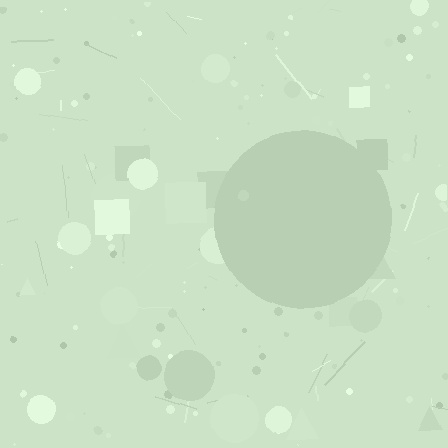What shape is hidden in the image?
A circle is hidden in the image.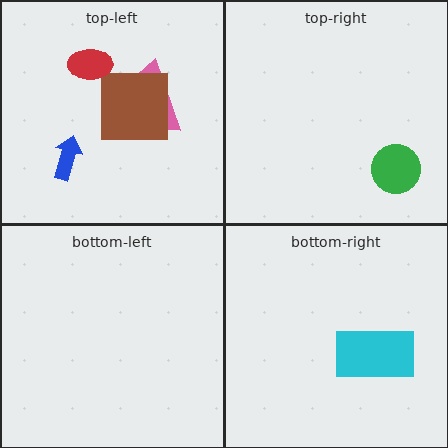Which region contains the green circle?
The top-right region.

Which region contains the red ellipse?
The top-left region.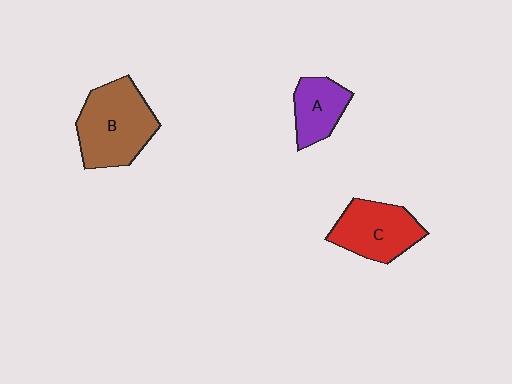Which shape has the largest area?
Shape B (brown).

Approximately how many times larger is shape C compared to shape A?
Approximately 1.4 times.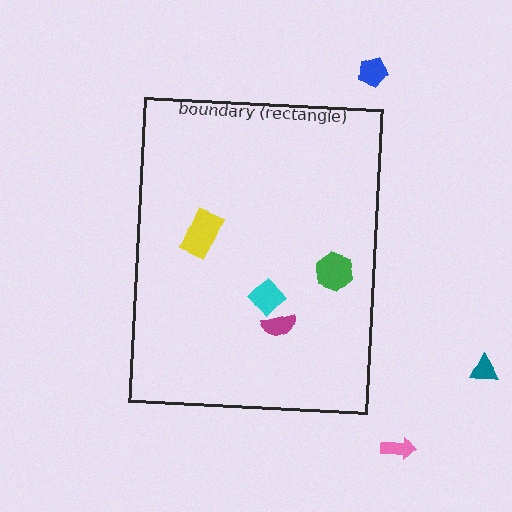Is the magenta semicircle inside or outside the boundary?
Inside.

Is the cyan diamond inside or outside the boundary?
Inside.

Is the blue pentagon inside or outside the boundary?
Outside.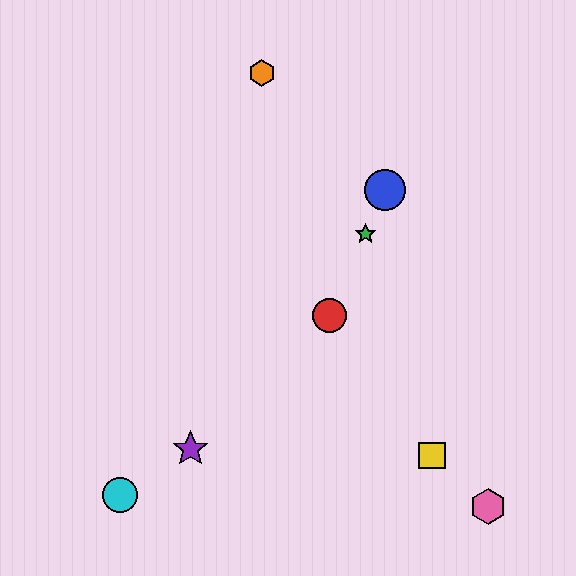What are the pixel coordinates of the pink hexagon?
The pink hexagon is at (488, 507).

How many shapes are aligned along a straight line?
3 shapes (the red circle, the blue circle, the green star) are aligned along a straight line.